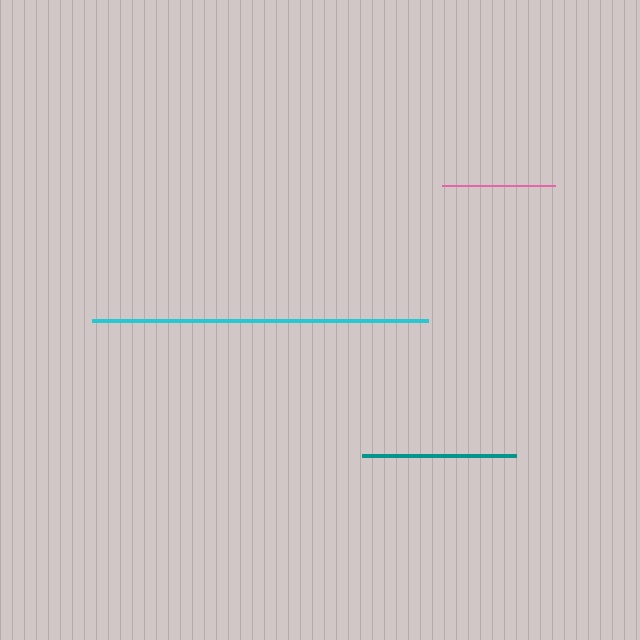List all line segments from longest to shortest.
From longest to shortest: cyan, teal, pink.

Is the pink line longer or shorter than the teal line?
The teal line is longer than the pink line.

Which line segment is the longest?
The cyan line is the longest at approximately 336 pixels.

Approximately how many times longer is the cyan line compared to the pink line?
The cyan line is approximately 3.0 times the length of the pink line.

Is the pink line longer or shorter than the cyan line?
The cyan line is longer than the pink line.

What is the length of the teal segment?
The teal segment is approximately 154 pixels long.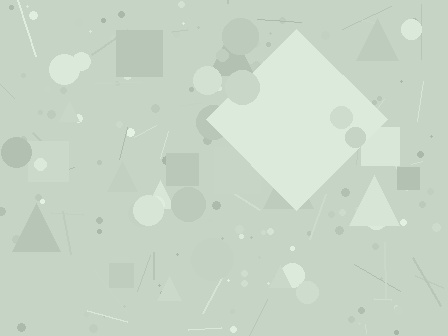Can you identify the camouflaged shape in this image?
The camouflaged shape is a diamond.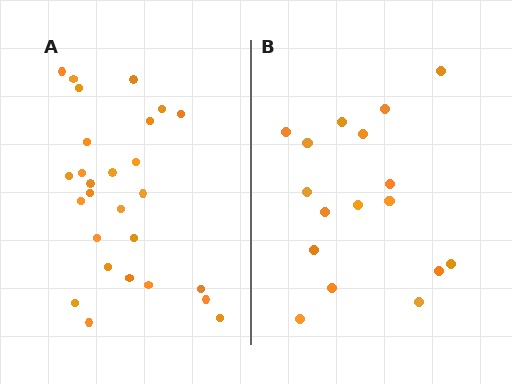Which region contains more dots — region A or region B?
Region A (the left region) has more dots.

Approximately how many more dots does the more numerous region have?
Region A has roughly 10 or so more dots than region B.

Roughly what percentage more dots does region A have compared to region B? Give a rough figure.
About 60% more.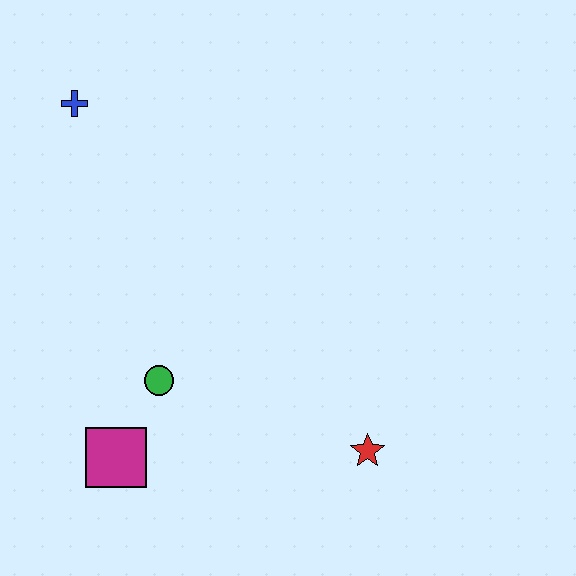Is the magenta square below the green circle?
Yes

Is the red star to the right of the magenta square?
Yes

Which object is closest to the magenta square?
The green circle is closest to the magenta square.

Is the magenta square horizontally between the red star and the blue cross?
Yes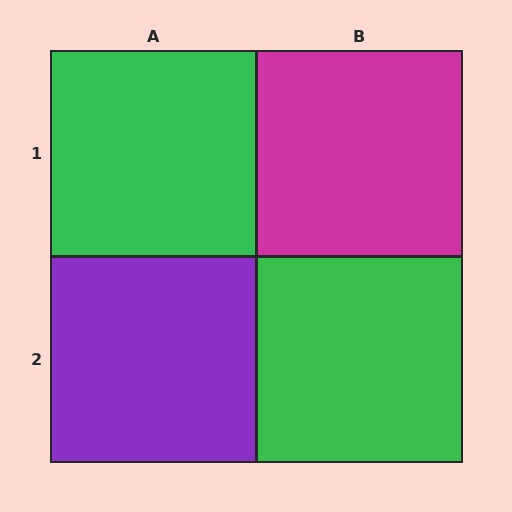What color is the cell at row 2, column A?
Purple.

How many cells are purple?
1 cell is purple.